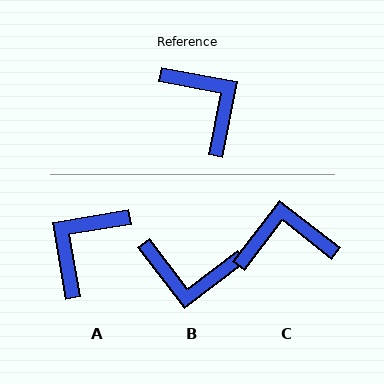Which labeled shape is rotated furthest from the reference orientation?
B, about 132 degrees away.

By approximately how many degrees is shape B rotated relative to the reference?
Approximately 132 degrees clockwise.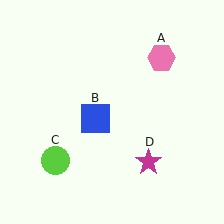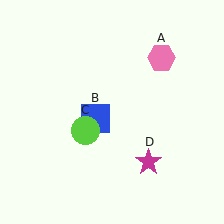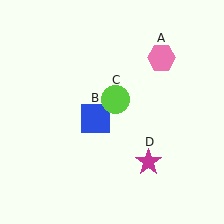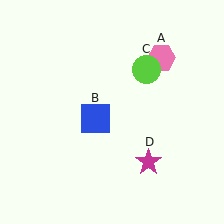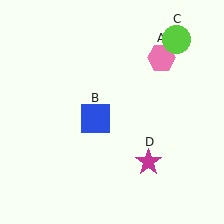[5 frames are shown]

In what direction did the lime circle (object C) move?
The lime circle (object C) moved up and to the right.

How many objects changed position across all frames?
1 object changed position: lime circle (object C).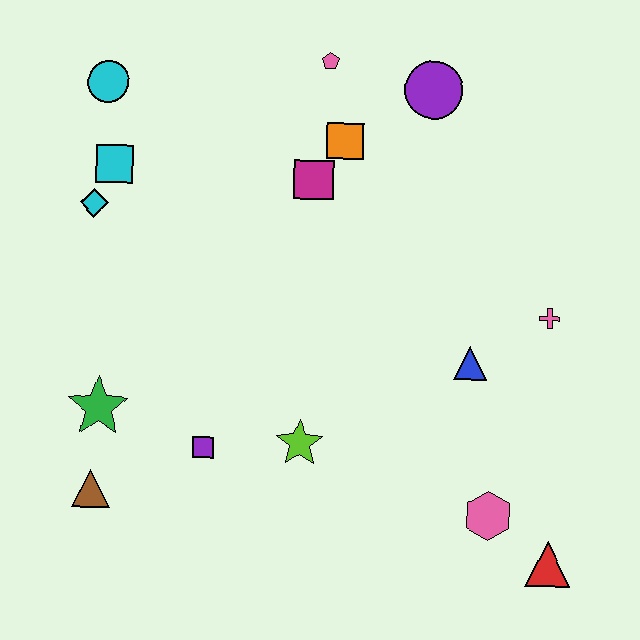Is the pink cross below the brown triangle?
No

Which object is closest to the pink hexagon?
The red triangle is closest to the pink hexagon.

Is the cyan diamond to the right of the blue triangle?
No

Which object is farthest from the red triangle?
The cyan circle is farthest from the red triangle.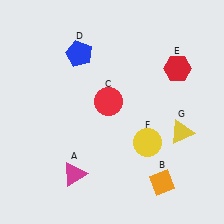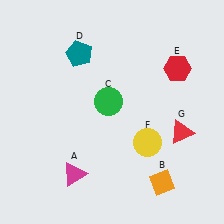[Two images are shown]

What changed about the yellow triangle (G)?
In Image 1, G is yellow. In Image 2, it changed to red.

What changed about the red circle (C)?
In Image 1, C is red. In Image 2, it changed to green.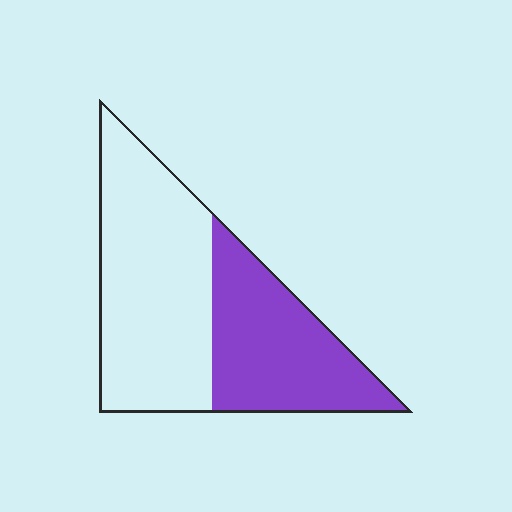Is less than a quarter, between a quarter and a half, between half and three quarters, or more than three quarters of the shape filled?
Between a quarter and a half.